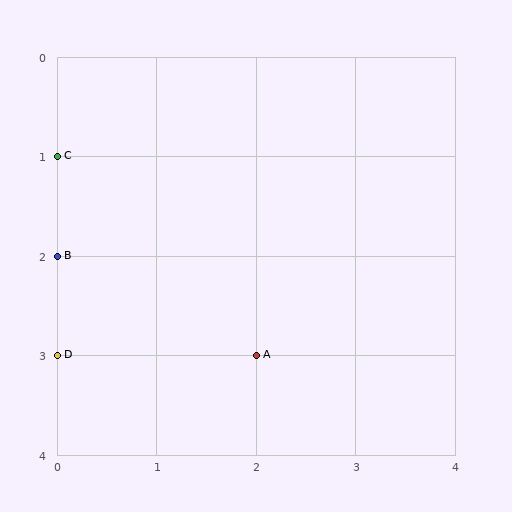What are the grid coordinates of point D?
Point D is at grid coordinates (0, 3).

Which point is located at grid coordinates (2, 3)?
Point A is at (2, 3).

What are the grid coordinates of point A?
Point A is at grid coordinates (2, 3).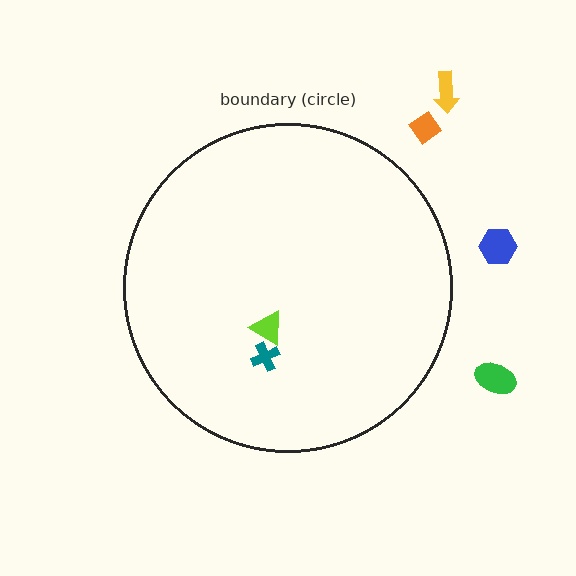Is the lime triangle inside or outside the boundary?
Inside.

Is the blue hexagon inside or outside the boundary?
Outside.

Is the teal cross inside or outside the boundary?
Inside.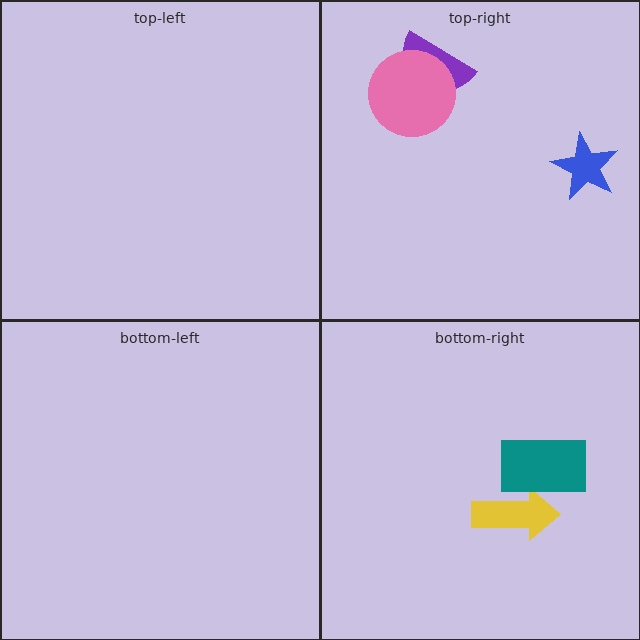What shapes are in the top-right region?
The purple semicircle, the pink circle, the blue star.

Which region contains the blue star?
The top-right region.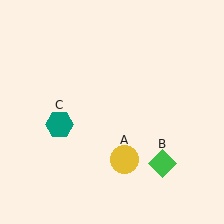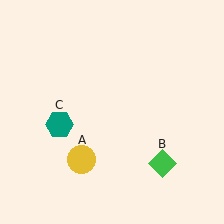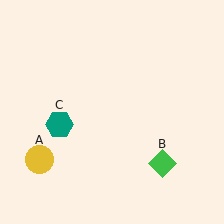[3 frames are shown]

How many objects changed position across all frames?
1 object changed position: yellow circle (object A).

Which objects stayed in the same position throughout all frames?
Green diamond (object B) and teal hexagon (object C) remained stationary.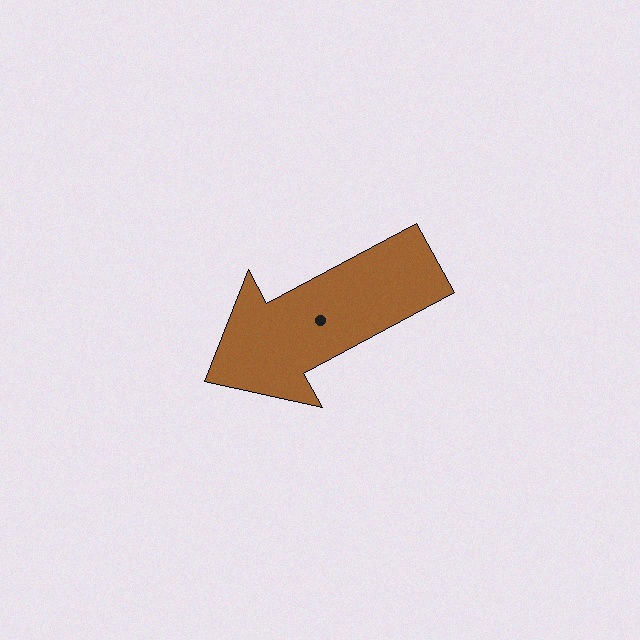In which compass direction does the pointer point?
Southwest.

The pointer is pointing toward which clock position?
Roughly 8 o'clock.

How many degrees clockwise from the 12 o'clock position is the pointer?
Approximately 242 degrees.